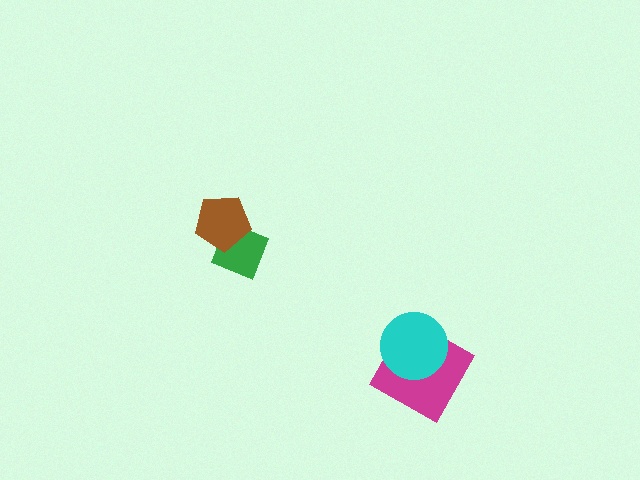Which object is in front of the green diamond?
The brown pentagon is in front of the green diamond.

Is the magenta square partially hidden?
Yes, it is partially covered by another shape.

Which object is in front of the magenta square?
The cyan circle is in front of the magenta square.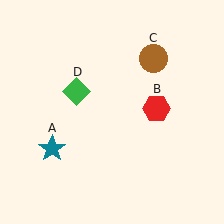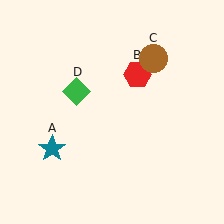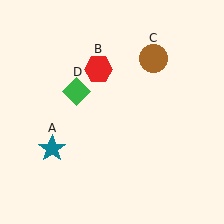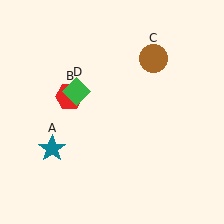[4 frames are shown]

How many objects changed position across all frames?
1 object changed position: red hexagon (object B).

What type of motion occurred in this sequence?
The red hexagon (object B) rotated counterclockwise around the center of the scene.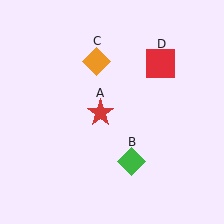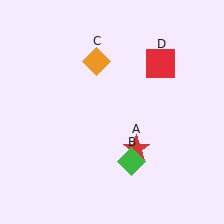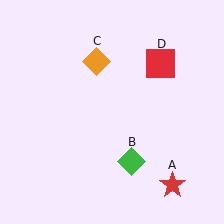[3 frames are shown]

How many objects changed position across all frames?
1 object changed position: red star (object A).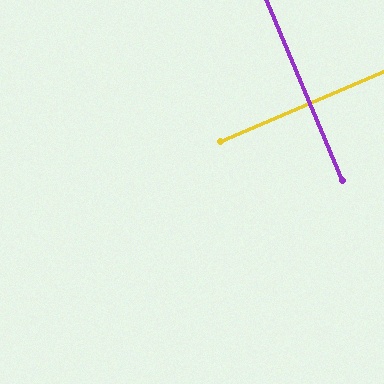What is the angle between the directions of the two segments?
Approximately 90 degrees.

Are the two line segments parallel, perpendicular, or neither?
Perpendicular — they meet at approximately 90°.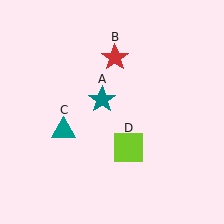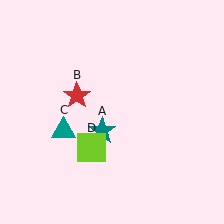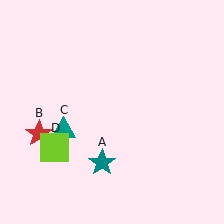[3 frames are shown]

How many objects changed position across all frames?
3 objects changed position: teal star (object A), red star (object B), lime square (object D).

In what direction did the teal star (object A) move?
The teal star (object A) moved down.